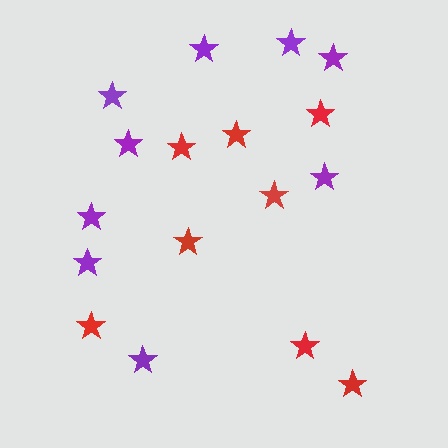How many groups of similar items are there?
There are 2 groups: one group of purple stars (9) and one group of red stars (8).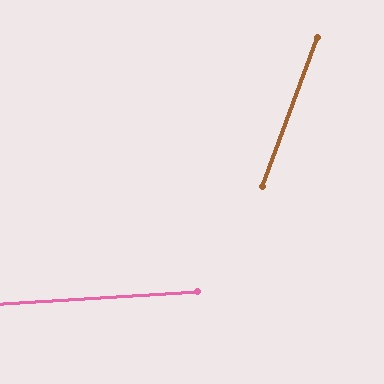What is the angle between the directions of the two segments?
Approximately 66 degrees.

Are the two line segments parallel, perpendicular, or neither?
Neither parallel nor perpendicular — they differ by about 66°.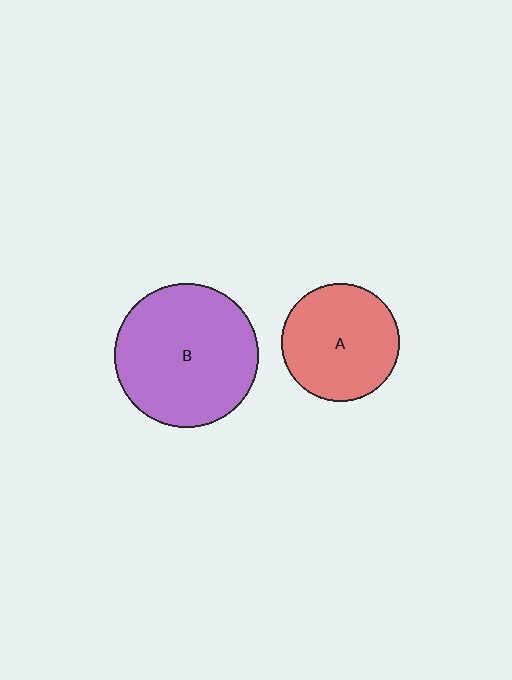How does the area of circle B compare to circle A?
Approximately 1.5 times.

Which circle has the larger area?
Circle B (purple).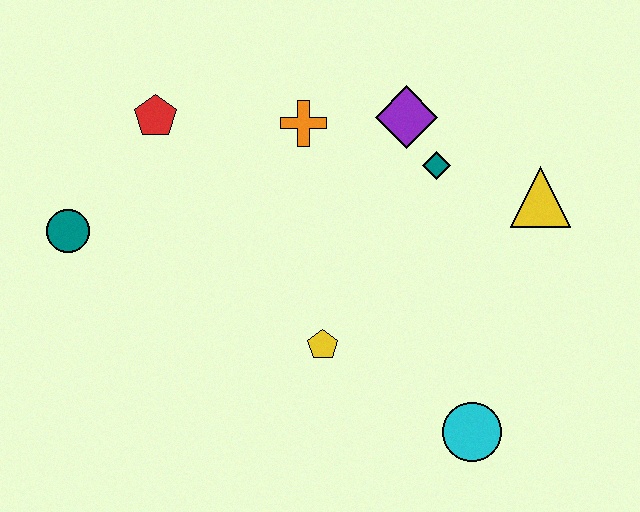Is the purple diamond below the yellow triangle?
No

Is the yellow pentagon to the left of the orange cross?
No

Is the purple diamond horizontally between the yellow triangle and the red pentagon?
Yes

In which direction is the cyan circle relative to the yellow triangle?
The cyan circle is below the yellow triangle.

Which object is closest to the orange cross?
The purple diamond is closest to the orange cross.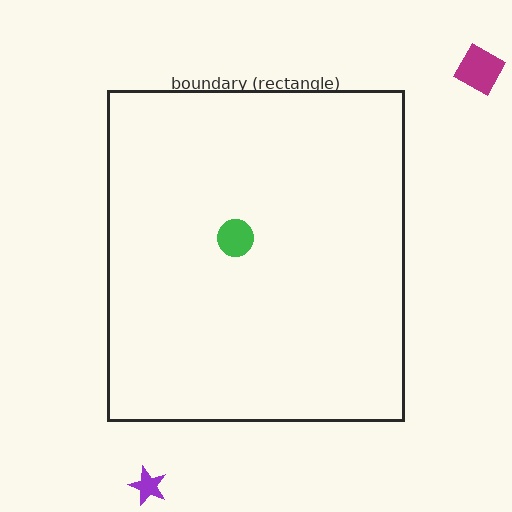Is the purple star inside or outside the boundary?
Outside.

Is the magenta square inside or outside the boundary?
Outside.